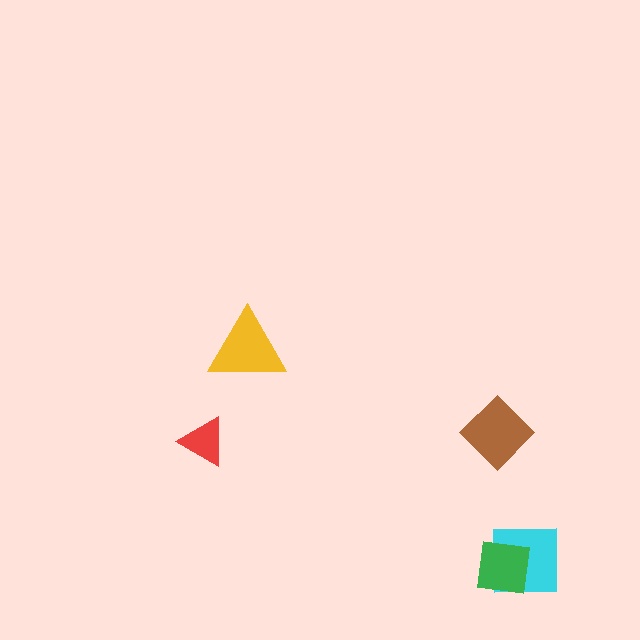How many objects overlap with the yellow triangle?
0 objects overlap with the yellow triangle.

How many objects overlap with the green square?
1 object overlaps with the green square.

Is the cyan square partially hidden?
Yes, it is partially covered by another shape.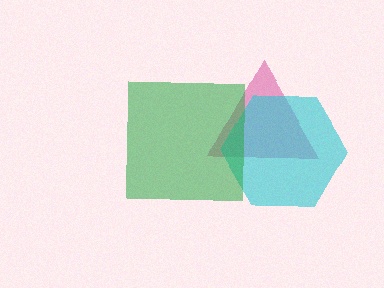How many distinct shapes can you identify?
There are 3 distinct shapes: a magenta triangle, a cyan hexagon, a green square.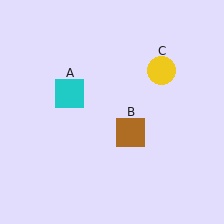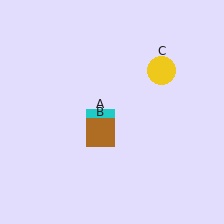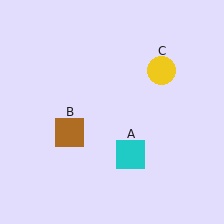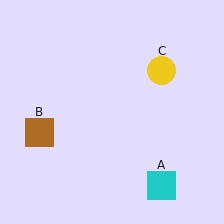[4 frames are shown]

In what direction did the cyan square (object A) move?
The cyan square (object A) moved down and to the right.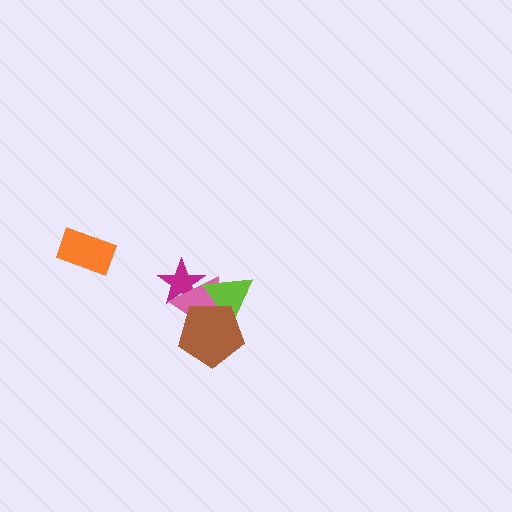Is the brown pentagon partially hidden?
No, no other shape covers it.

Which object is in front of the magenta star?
The pink triangle is in front of the magenta star.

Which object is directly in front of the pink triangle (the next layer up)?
The lime triangle is directly in front of the pink triangle.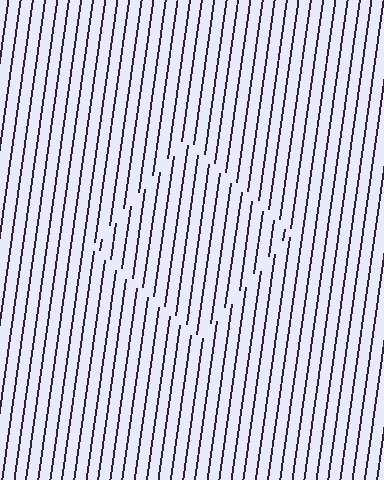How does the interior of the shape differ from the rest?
The interior of the shape contains the same grating, shifted by half a period — the contour is defined by the phase discontinuity where line-ends from the inner and outer gratings abut.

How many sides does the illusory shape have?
4 sides — the line-ends trace a square.